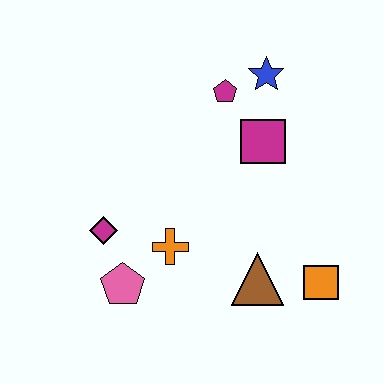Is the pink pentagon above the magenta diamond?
No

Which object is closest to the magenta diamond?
The pink pentagon is closest to the magenta diamond.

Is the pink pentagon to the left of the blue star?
Yes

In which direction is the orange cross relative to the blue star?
The orange cross is below the blue star.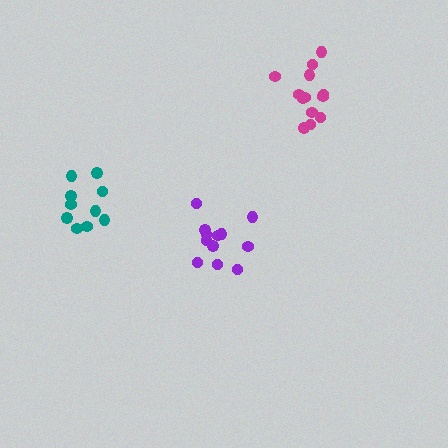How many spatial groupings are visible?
There are 3 spatial groupings.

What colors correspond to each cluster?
The clusters are colored: magenta, purple, teal.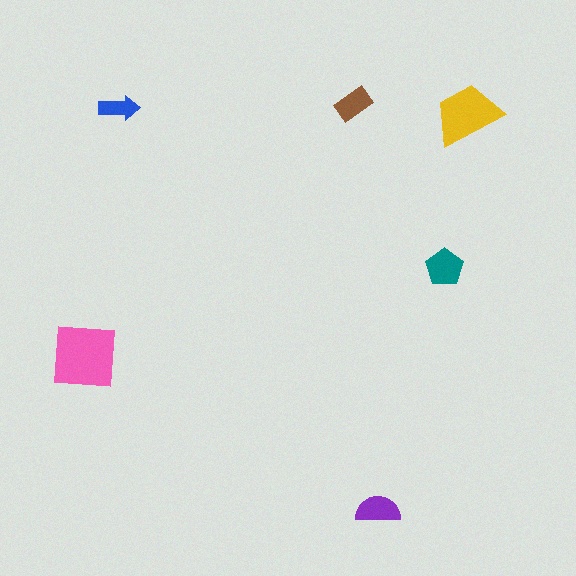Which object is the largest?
The pink square.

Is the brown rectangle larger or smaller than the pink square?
Smaller.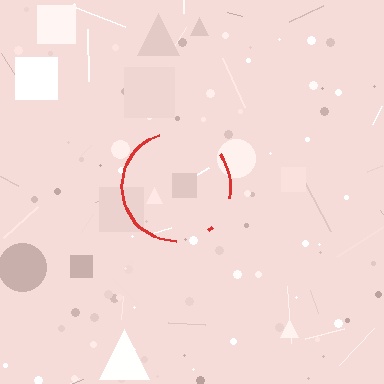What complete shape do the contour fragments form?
The contour fragments form a circle.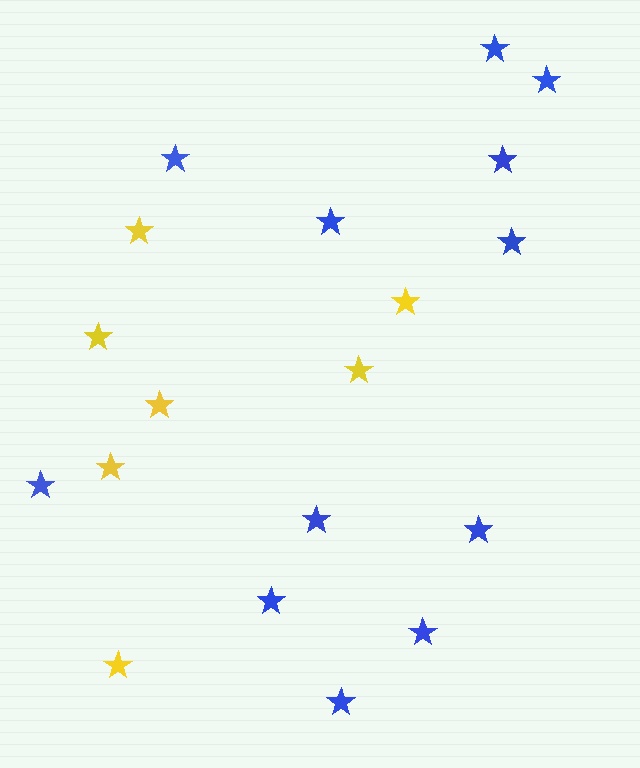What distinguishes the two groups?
There are 2 groups: one group of yellow stars (7) and one group of blue stars (12).